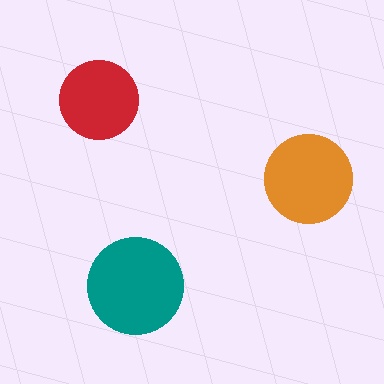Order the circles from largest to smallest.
the teal one, the orange one, the red one.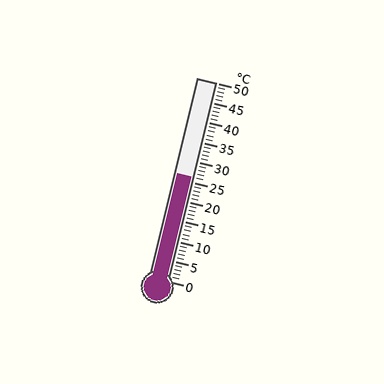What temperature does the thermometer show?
The thermometer shows approximately 26°C.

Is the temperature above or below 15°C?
The temperature is above 15°C.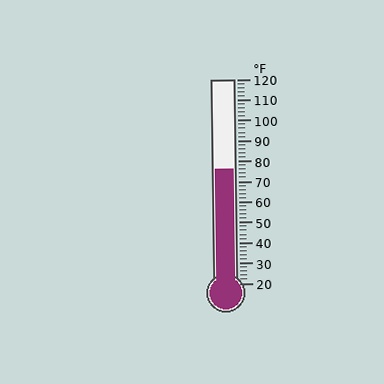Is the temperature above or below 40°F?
The temperature is above 40°F.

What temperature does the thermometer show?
The thermometer shows approximately 76°F.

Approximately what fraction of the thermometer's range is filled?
The thermometer is filled to approximately 55% of its range.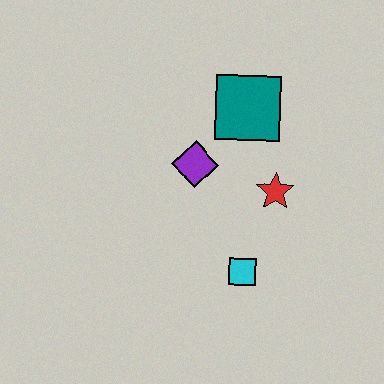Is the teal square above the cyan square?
Yes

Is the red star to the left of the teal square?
No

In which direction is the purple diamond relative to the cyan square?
The purple diamond is above the cyan square.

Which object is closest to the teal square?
The purple diamond is closest to the teal square.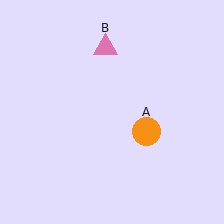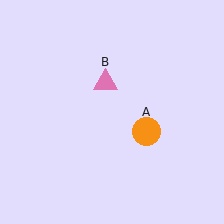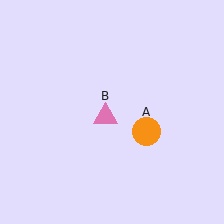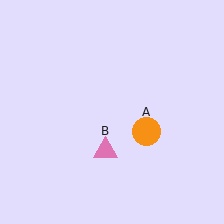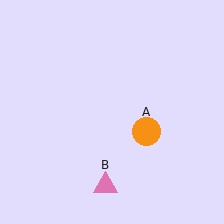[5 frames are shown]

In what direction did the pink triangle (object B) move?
The pink triangle (object B) moved down.